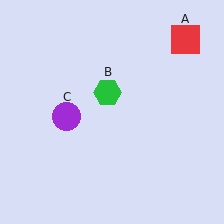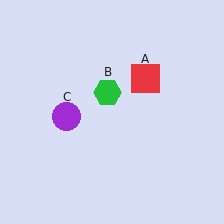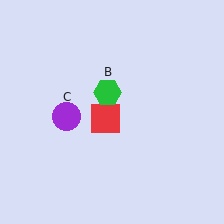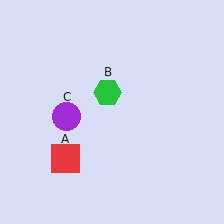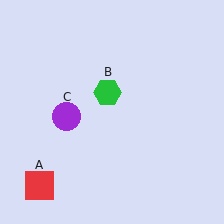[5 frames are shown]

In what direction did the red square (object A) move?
The red square (object A) moved down and to the left.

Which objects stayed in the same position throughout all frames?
Green hexagon (object B) and purple circle (object C) remained stationary.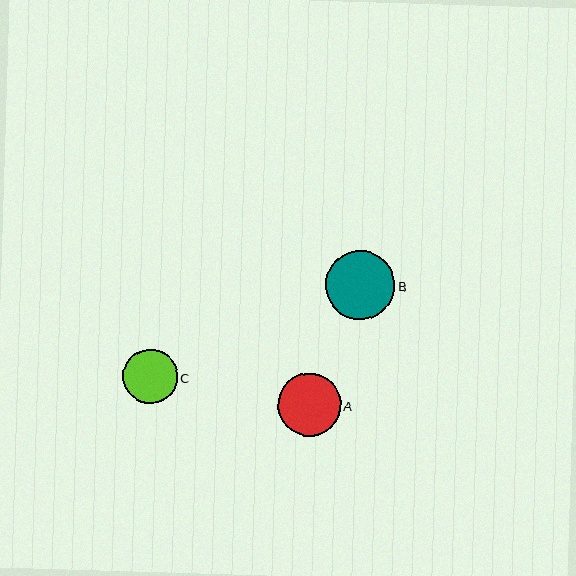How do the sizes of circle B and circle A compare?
Circle B and circle A are approximately the same size.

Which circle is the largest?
Circle B is the largest with a size of approximately 69 pixels.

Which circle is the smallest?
Circle C is the smallest with a size of approximately 54 pixels.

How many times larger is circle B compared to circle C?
Circle B is approximately 1.3 times the size of circle C.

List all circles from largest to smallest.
From largest to smallest: B, A, C.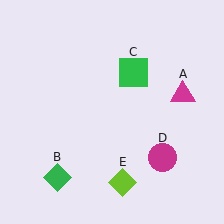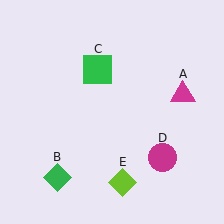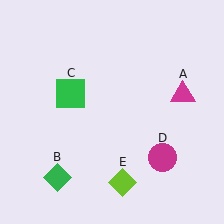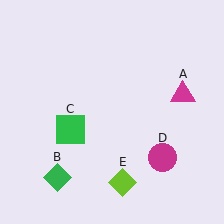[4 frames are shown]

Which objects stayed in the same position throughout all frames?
Magenta triangle (object A) and green diamond (object B) and magenta circle (object D) and lime diamond (object E) remained stationary.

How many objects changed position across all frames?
1 object changed position: green square (object C).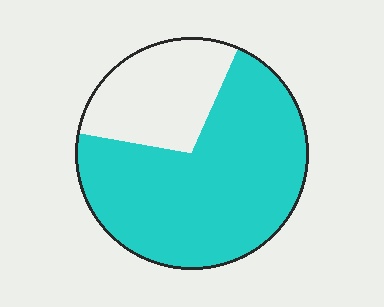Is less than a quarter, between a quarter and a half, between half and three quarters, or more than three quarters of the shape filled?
Between half and three quarters.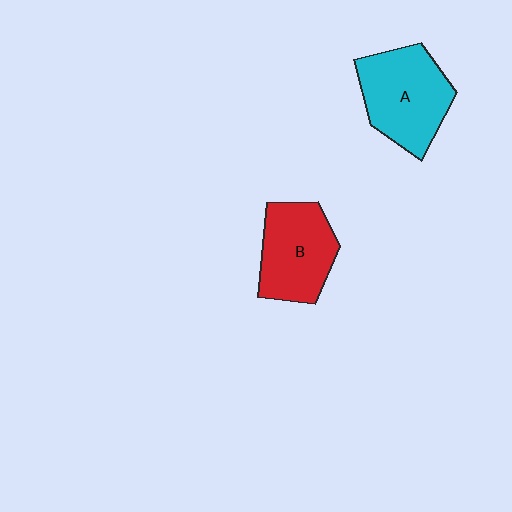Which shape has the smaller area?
Shape B (red).